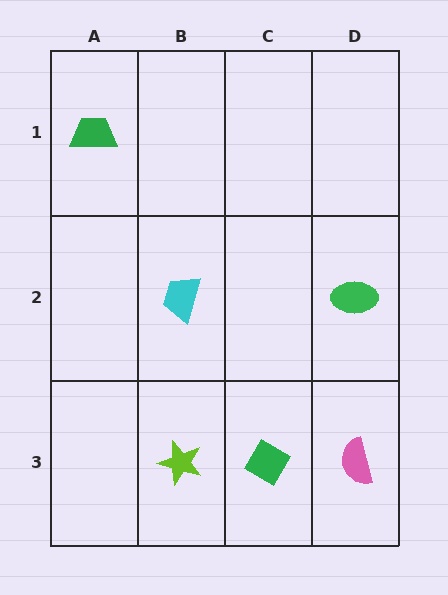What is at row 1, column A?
A green trapezoid.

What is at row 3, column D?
A pink semicircle.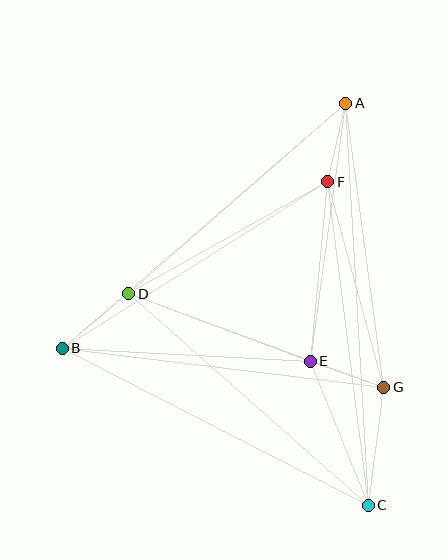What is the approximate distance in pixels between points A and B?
The distance between A and B is approximately 375 pixels.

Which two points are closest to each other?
Points E and G are closest to each other.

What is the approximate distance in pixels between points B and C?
The distance between B and C is approximately 344 pixels.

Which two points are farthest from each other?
Points A and C are farthest from each other.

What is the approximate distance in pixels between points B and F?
The distance between B and F is approximately 314 pixels.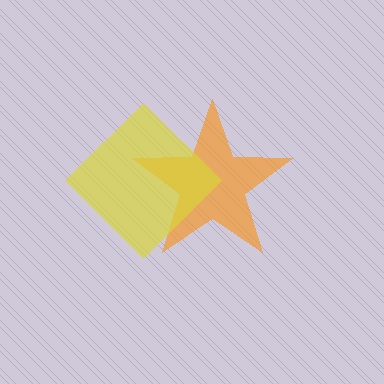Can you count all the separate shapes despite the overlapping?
Yes, there are 2 separate shapes.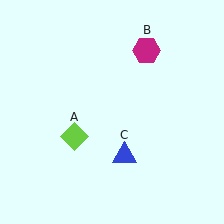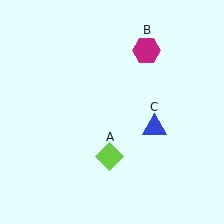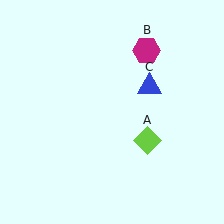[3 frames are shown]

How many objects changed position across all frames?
2 objects changed position: lime diamond (object A), blue triangle (object C).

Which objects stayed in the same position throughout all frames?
Magenta hexagon (object B) remained stationary.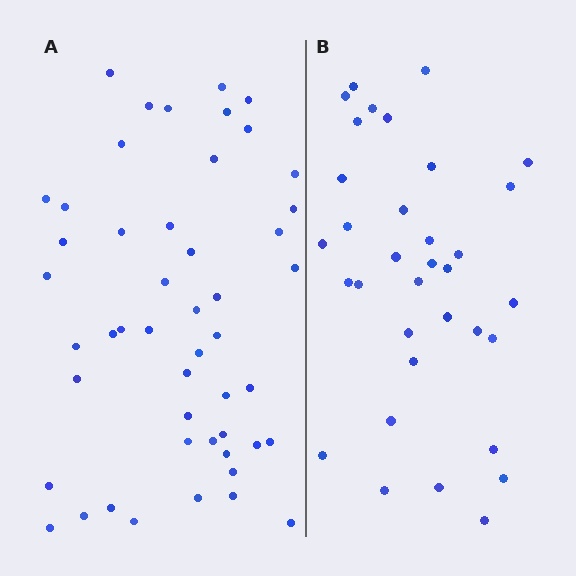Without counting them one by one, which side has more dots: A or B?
Region A (the left region) has more dots.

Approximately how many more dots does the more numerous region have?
Region A has approximately 15 more dots than region B.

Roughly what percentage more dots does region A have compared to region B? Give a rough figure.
About 45% more.